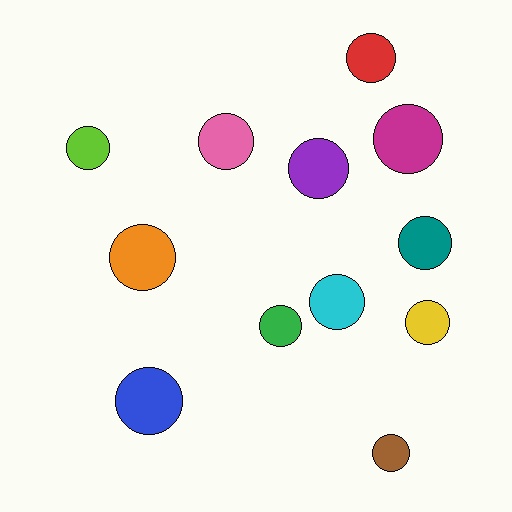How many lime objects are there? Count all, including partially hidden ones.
There is 1 lime object.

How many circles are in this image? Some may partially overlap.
There are 12 circles.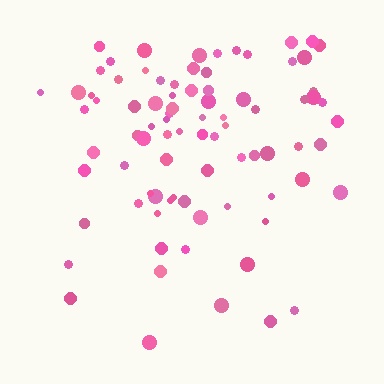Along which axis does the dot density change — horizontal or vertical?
Vertical.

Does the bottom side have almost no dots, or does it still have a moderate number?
Still a moderate number, just noticeably fewer than the top.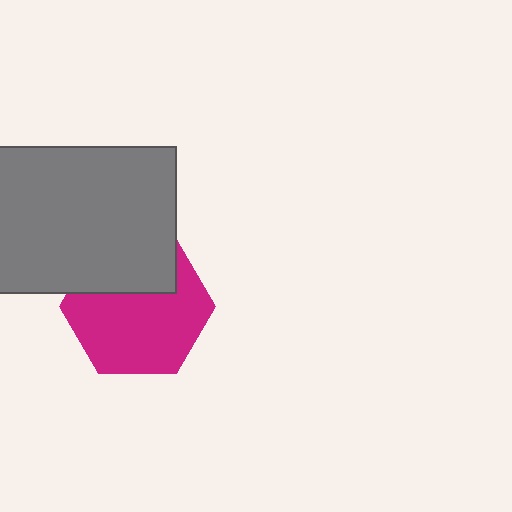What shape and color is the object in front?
The object in front is a gray rectangle.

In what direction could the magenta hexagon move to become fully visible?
The magenta hexagon could move down. That would shift it out from behind the gray rectangle entirely.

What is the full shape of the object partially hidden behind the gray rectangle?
The partially hidden object is a magenta hexagon.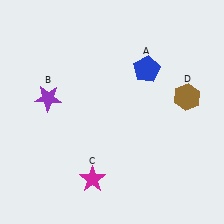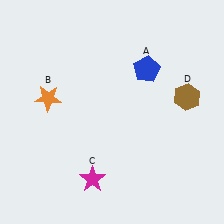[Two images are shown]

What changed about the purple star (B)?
In Image 1, B is purple. In Image 2, it changed to orange.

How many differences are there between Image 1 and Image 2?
There is 1 difference between the two images.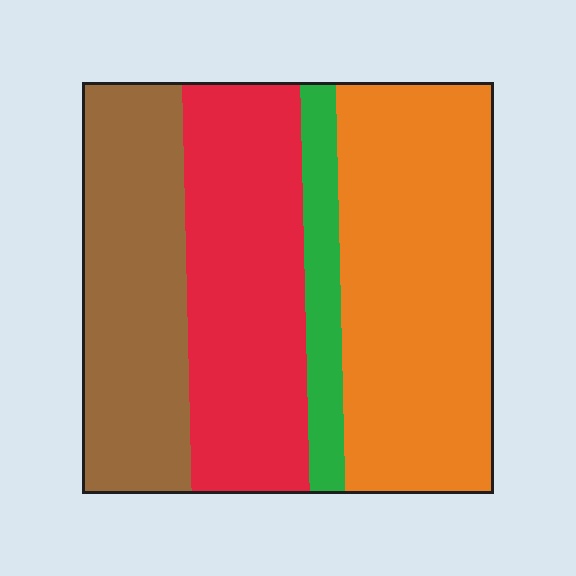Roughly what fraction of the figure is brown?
Brown takes up between a quarter and a half of the figure.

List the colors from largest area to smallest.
From largest to smallest: orange, red, brown, green.